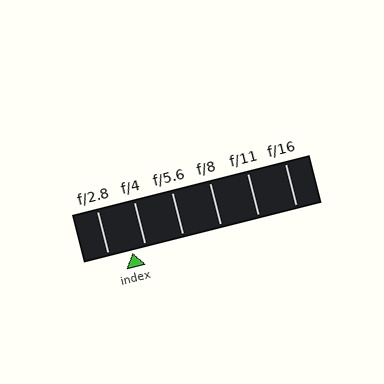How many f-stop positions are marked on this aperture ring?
There are 6 f-stop positions marked.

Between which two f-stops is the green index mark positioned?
The index mark is between f/2.8 and f/4.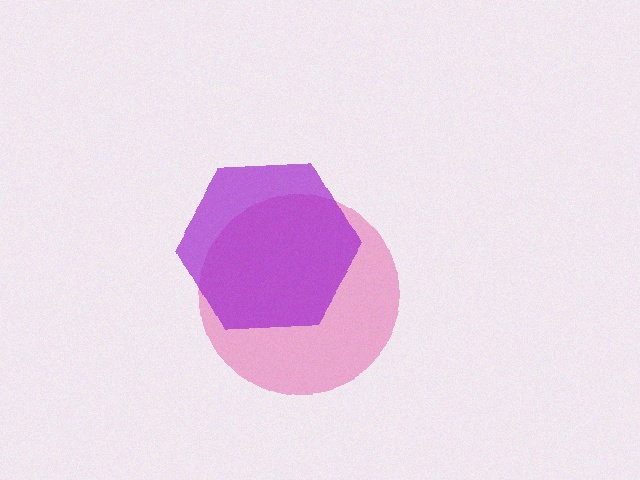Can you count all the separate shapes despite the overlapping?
Yes, there are 2 separate shapes.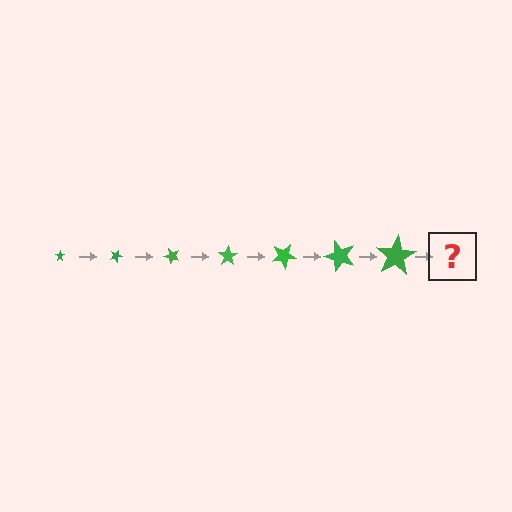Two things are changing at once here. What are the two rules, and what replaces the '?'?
The two rules are that the star grows larger each step and it rotates 25 degrees each step. The '?' should be a star, larger than the previous one and rotated 175 degrees from the start.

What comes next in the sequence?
The next element should be a star, larger than the previous one and rotated 175 degrees from the start.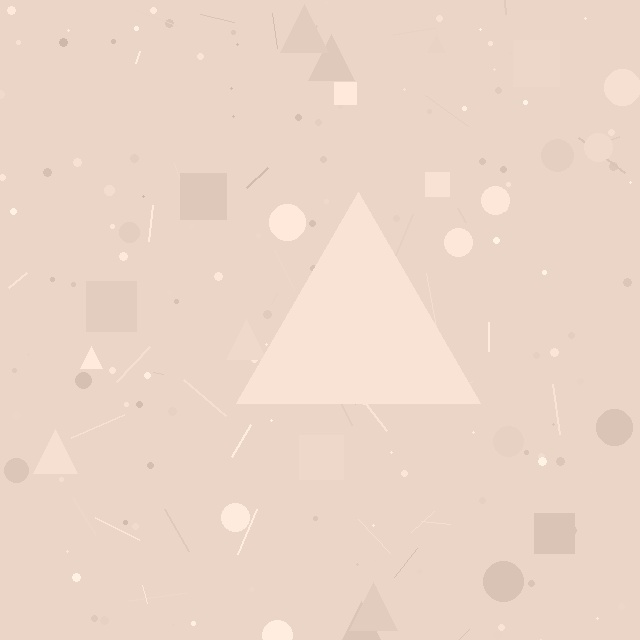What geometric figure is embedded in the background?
A triangle is embedded in the background.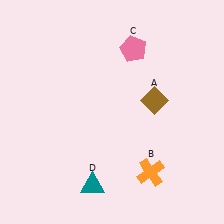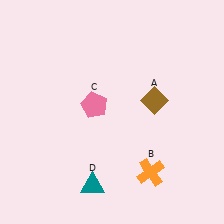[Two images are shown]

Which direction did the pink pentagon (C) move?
The pink pentagon (C) moved down.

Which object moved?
The pink pentagon (C) moved down.